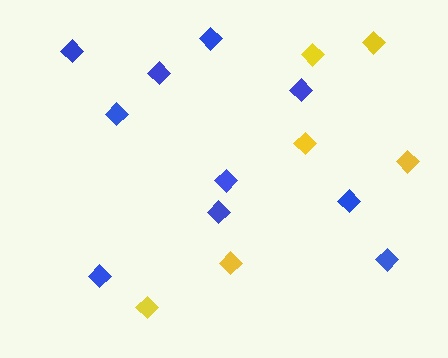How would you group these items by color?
There are 2 groups: one group of yellow diamonds (6) and one group of blue diamonds (10).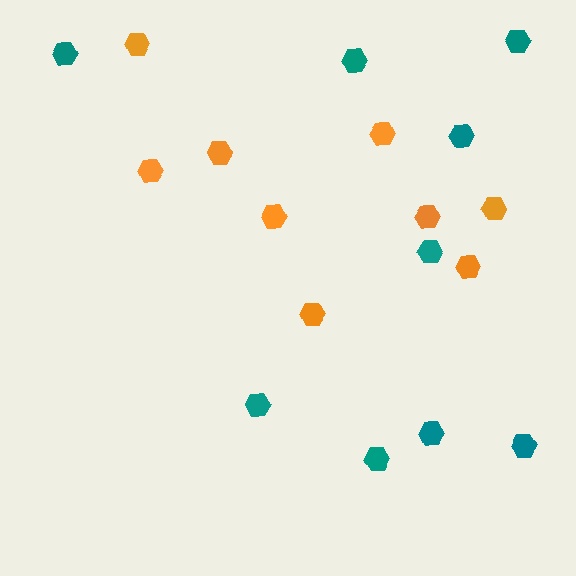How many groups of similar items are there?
There are 2 groups: one group of orange hexagons (9) and one group of teal hexagons (9).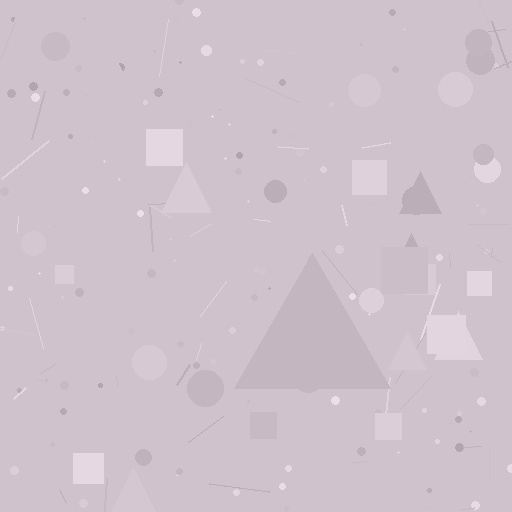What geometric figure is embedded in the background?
A triangle is embedded in the background.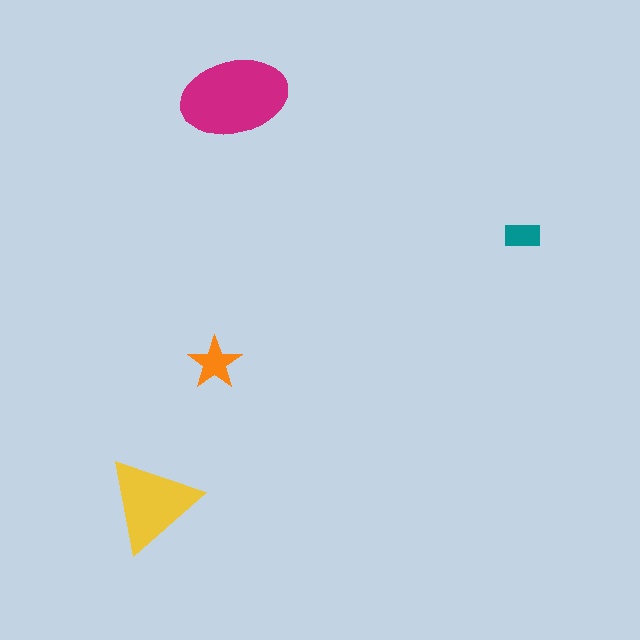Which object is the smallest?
The teal rectangle.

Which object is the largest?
The magenta ellipse.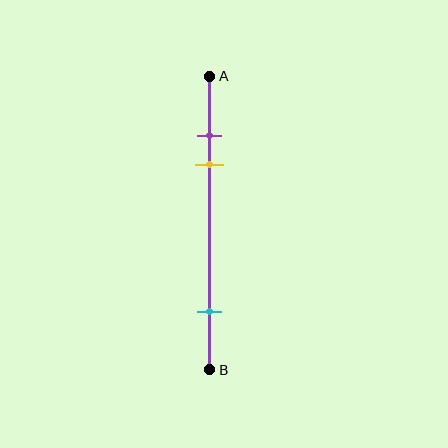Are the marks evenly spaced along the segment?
No, the marks are not evenly spaced.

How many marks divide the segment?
There are 3 marks dividing the segment.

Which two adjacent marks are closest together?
The purple and yellow marks are the closest adjacent pair.